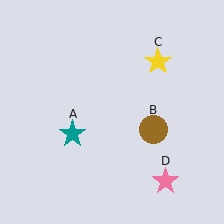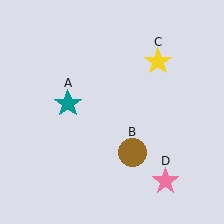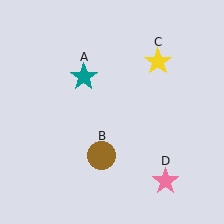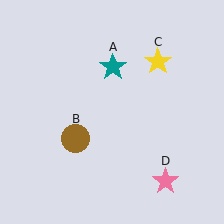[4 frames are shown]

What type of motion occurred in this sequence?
The teal star (object A), brown circle (object B) rotated clockwise around the center of the scene.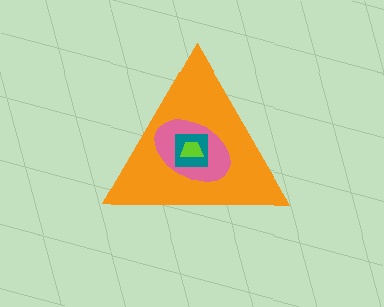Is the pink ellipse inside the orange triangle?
Yes.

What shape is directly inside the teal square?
The lime trapezoid.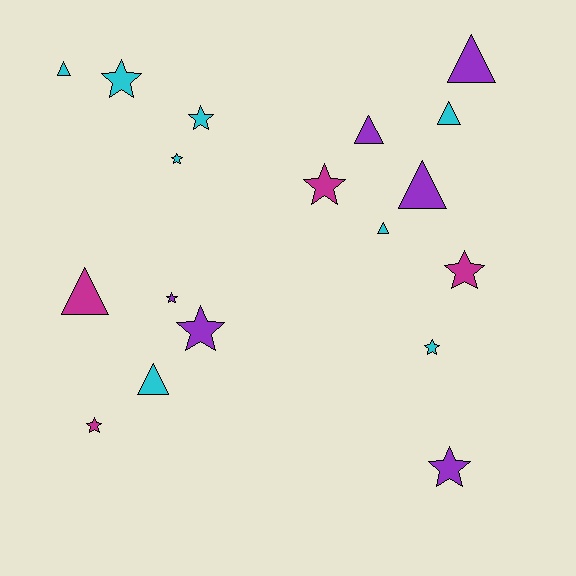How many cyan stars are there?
There are 4 cyan stars.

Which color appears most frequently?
Cyan, with 8 objects.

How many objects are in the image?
There are 18 objects.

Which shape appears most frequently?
Star, with 10 objects.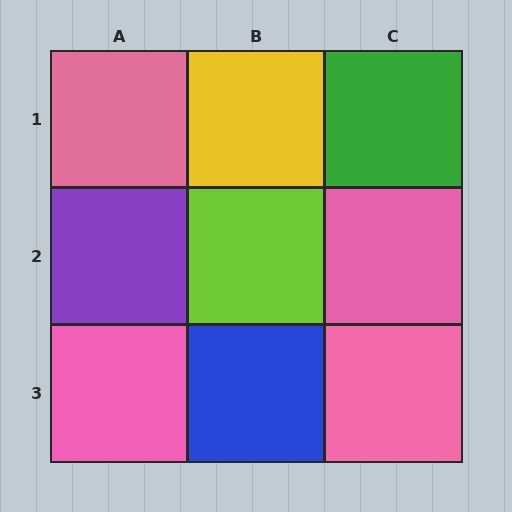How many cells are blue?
1 cell is blue.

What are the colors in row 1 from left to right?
Pink, yellow, green.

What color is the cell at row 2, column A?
Purple.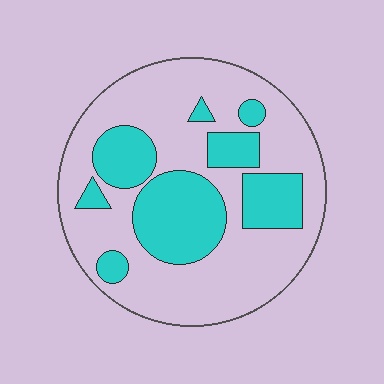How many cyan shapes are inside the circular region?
8.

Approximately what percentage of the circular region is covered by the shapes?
Approximately 30%.